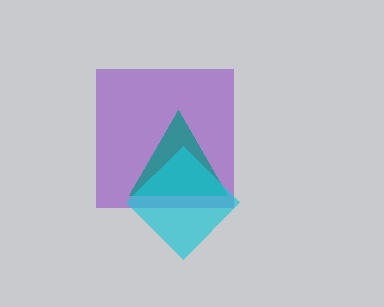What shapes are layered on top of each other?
The layered shapes are: a purple square, a teal triangle, a cyan diamond.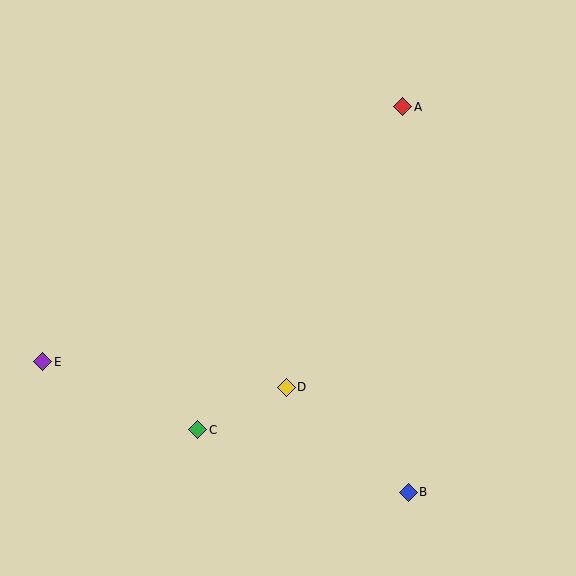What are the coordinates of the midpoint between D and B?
The midpoint between D and B is at (347, 440).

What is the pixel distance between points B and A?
The distance between B and A is 386 pixels.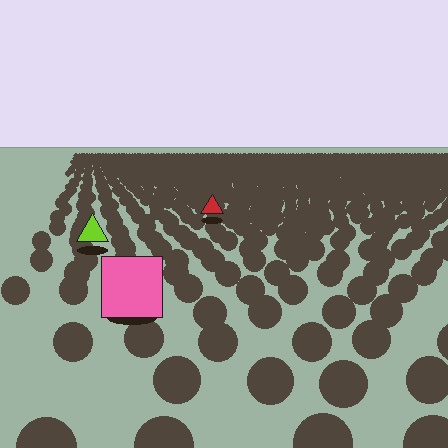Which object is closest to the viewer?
The pink square is closest. The texture marks near it are larger and more spread out.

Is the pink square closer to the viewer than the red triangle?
Yes. The pink square is closer — you can tell from the texture gradient: the ground texture is coarser near it.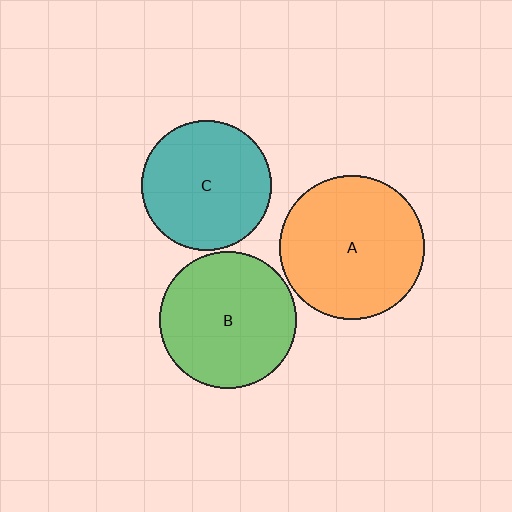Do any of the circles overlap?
No, none of the circles overlap.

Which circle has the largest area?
Circle A (orange).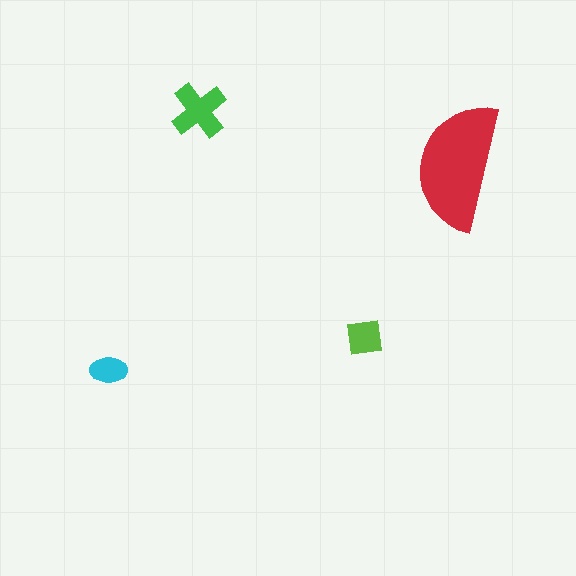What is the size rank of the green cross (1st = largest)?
2nd.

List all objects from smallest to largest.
The cyan ellipse, the lime square, the green cross, the red semicircle.